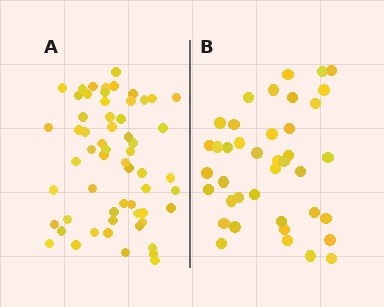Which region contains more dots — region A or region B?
Region A (the left region) has more dots.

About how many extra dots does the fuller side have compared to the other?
Region A has approximately 20 more dots than region B.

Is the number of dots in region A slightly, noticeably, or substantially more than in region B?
Region A has substantially more. The ratio is roughly 1.5 to 1.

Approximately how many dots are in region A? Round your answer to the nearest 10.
About 60 dots. (The exact count is 59, which rounds to 60.)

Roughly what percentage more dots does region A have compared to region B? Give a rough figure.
About 50% more.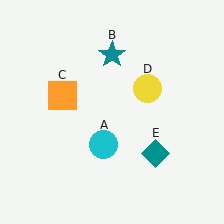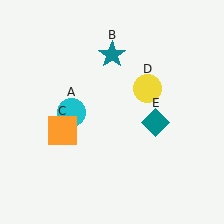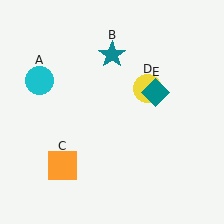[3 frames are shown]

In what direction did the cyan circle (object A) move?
The cyan circle (object A) moved up and to the left.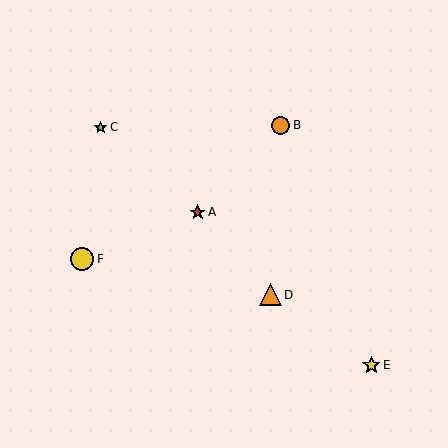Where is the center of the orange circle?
The center of the orange circle is at (281, 125).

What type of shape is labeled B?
Shape B is an orange circle.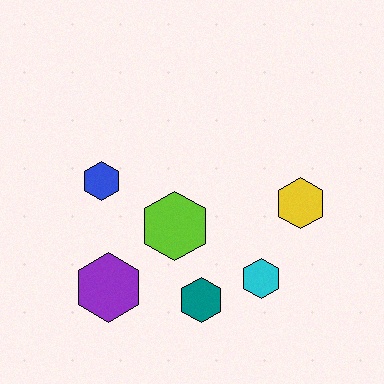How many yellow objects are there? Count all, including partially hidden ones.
There is 1 yellow object.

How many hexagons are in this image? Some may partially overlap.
There are 6 hexagons.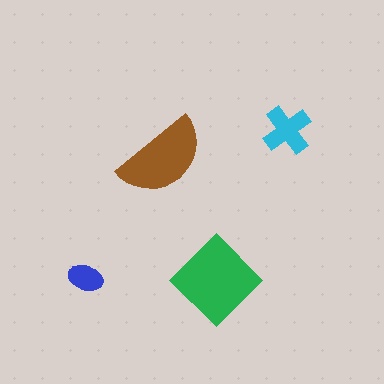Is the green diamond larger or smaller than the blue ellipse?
Larger.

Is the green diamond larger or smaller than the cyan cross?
Larger.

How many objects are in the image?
There are 4 objects in the image.